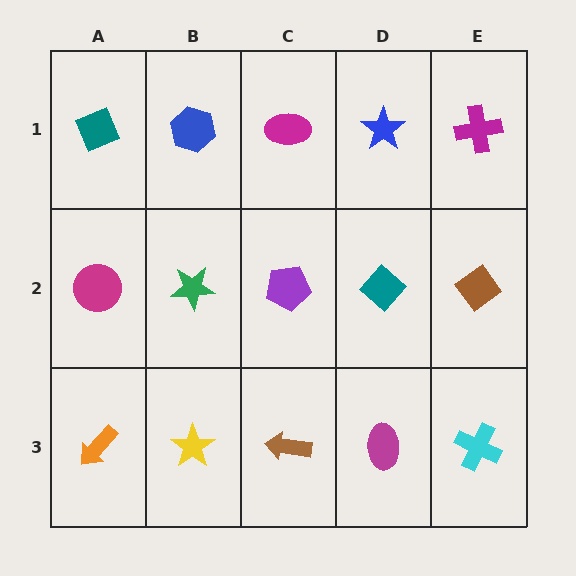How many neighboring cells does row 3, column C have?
3.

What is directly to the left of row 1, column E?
A blue star.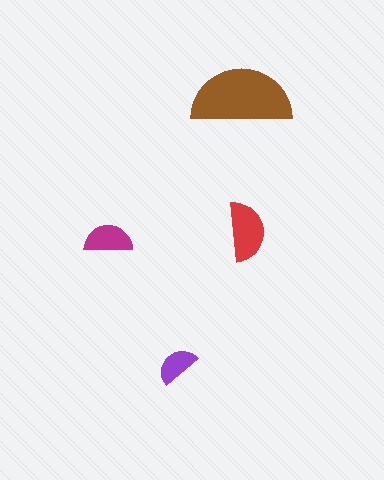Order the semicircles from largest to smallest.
the brown one, the red one, the magenta one, the purple one.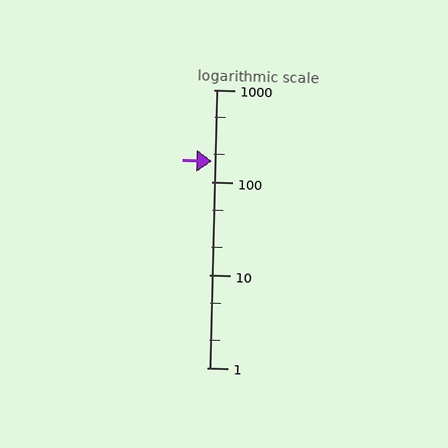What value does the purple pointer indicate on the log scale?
The pointer indicates approximately 170.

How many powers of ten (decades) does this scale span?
The scale spans 3 decades, from 1 to 1000.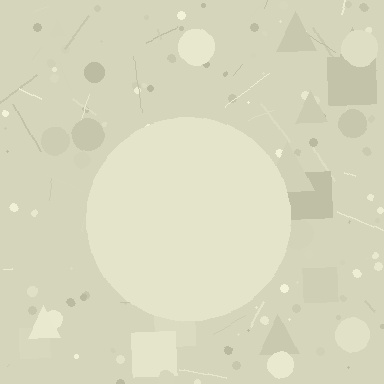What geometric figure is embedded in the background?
A circle is embedded in the background.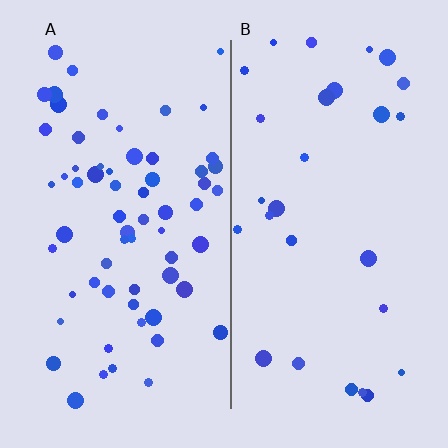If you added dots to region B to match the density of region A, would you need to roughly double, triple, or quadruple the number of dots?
Approximately double.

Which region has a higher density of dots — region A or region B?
A (the left).